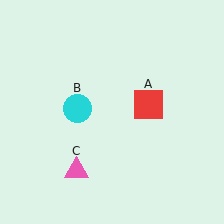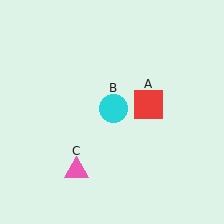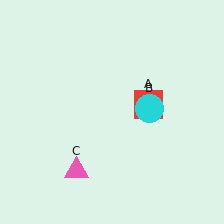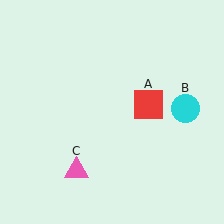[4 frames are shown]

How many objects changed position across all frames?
1 object changed position: cyan circle (object B).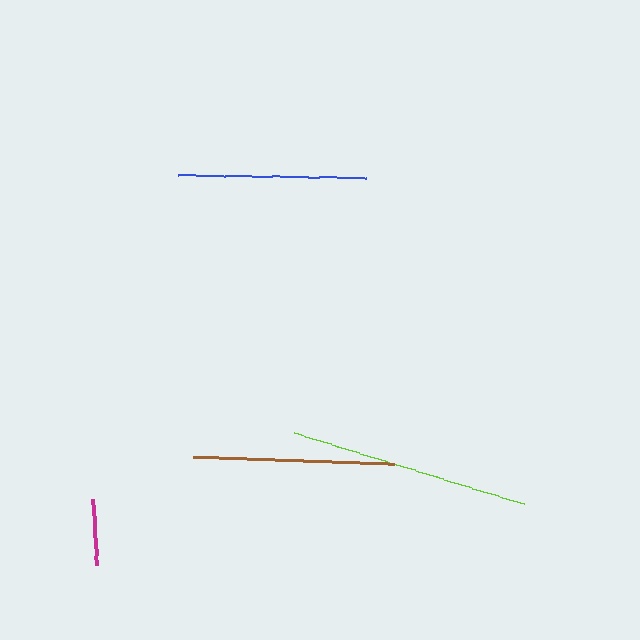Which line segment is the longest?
The lime line is the longest at approximately 240 pixels.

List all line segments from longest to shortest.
From longest to shortest: lime, brown, blue, magenta.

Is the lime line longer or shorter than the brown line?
The lime line is longer than the brown line.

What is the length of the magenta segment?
The magenta segment is approximately 67 pixels long.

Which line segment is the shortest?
The magenta line is the shortest at approximately 67 pixels.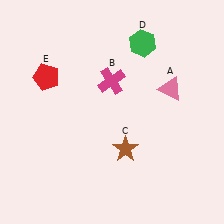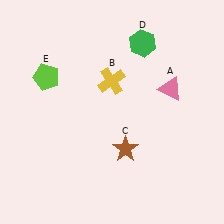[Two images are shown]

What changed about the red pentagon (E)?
In Image 1, E is red. In Image 2, it changed to lime.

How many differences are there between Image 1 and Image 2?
There are 2 differences between the two images.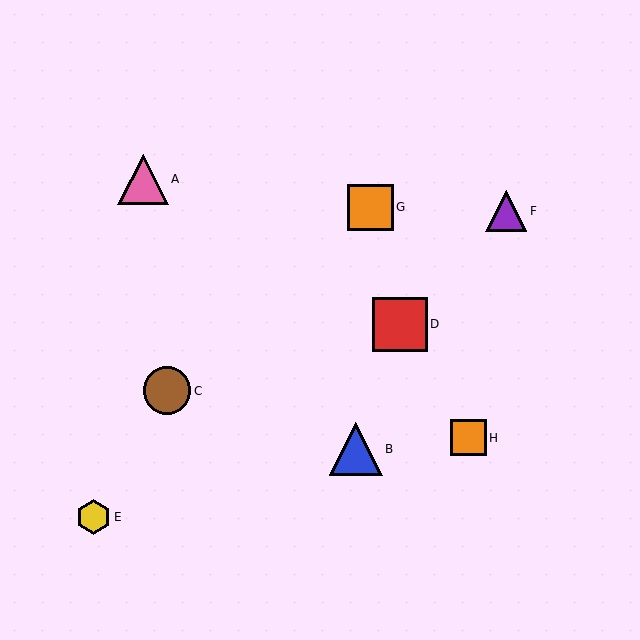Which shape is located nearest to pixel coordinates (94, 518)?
The yellow hexagon (labeled E) at (94, 517) is nearest to that location.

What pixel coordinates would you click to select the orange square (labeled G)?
Click at (371, 207) to select the orange square G.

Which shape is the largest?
The red square (labeled D) is the largest.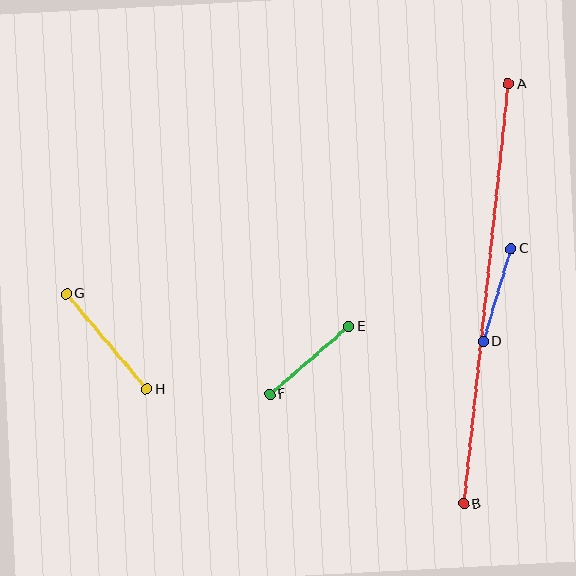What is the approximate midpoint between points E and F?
The midpoint is at approximately (309, 361) pixels.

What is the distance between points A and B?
The distance is approximately 422 pixels.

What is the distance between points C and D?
The distance is approximately 97 pixels.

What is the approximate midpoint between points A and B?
The midpoint is at approximately (486, 294) pixels.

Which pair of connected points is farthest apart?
Points A and B are farthest apart.